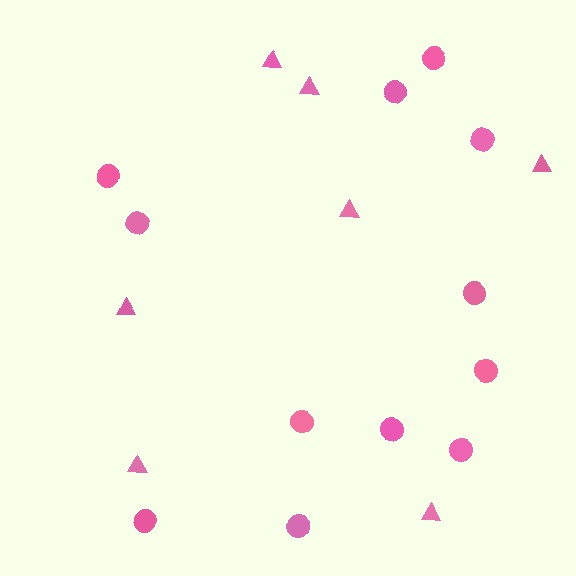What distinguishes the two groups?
There are 2 groups: one group of triangles (7) and one group of circles (12).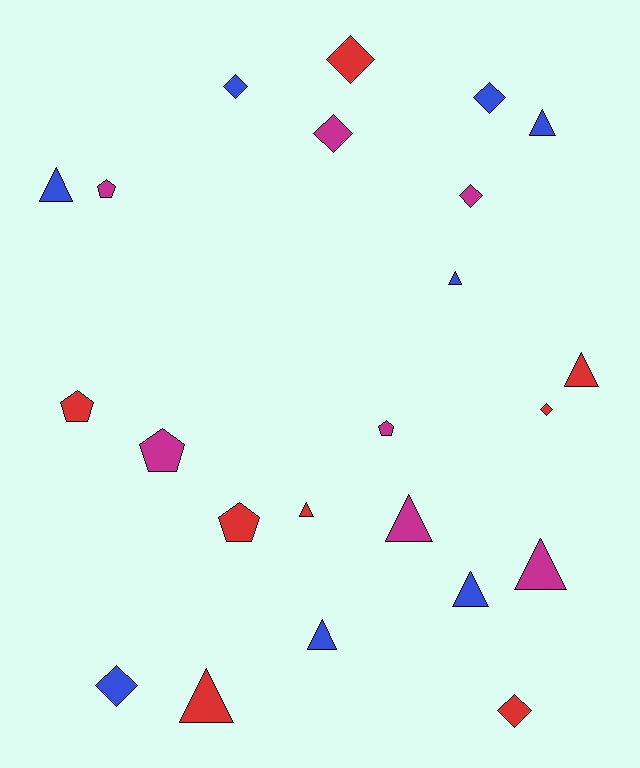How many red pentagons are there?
There are 2 red pentagons.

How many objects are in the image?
There are 23 objects.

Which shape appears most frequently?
Triangle, with 10 objects.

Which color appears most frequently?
Blue, with 8 objects.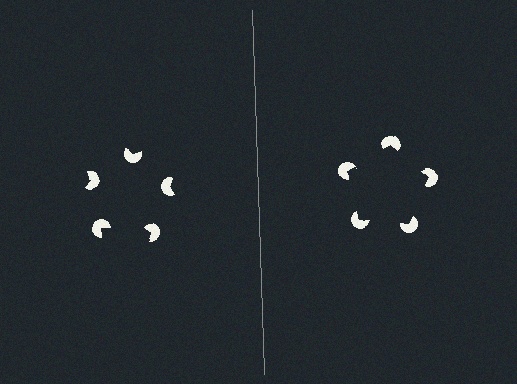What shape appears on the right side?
An illusory pentagon.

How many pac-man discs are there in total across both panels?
10 — 5 on each side.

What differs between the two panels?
The pac-man discs are positioned identically on both sides; only the wedge orientations differ. On the right they align to a pentagon; on the left they are misaligned.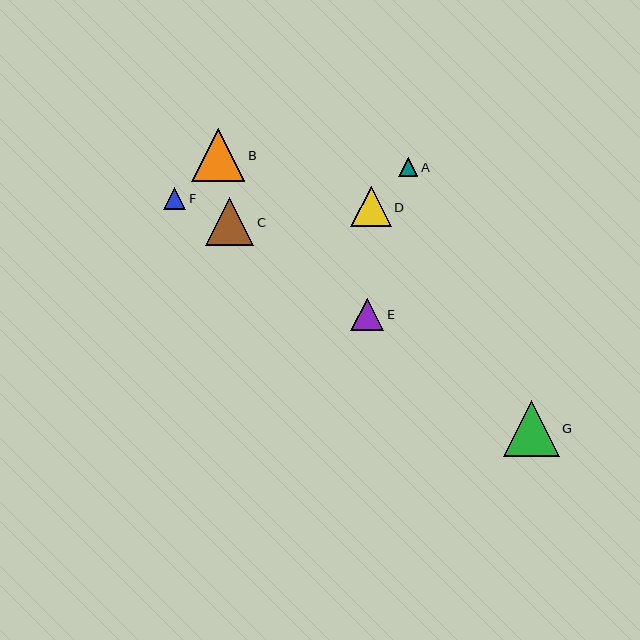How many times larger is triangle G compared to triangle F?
Triangle G is approximately 2.5 times the size of triangle F.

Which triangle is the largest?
Triangle G is the largest with a size of approximately 56 pixels.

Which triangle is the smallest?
Triangle A is the smallest with a size of approximately 19 pixels.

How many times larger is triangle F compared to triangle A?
Triangle F is approximately 1.2 times the size of triangle A.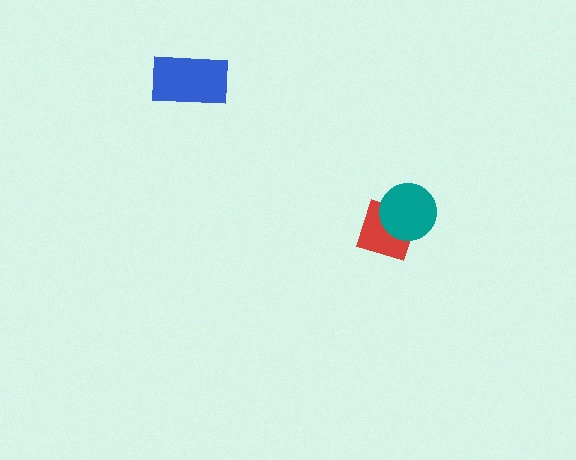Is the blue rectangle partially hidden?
No, no other shape covers it.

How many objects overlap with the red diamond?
1 object overlaps with the red diamond.